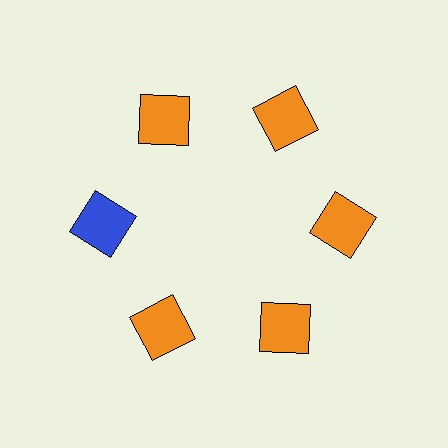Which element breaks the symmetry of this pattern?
The blue square at roughly the 9 o'clock position breaks the symmetry. All other shapes are orange squares.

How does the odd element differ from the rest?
It has a different color: blue instead of orange.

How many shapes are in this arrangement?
There are 6 shapes arranged in a ring pattern.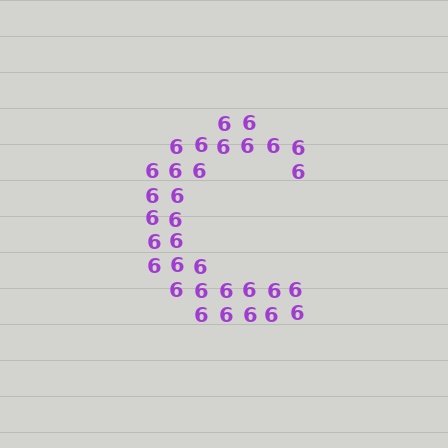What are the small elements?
The small elements are digit 6's.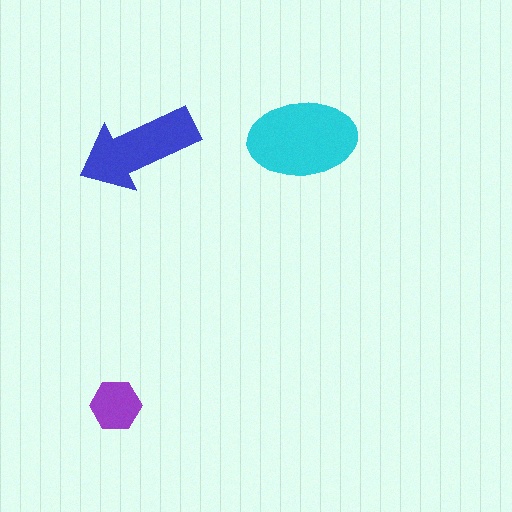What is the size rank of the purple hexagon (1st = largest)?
3rd.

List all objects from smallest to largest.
The purple hexagon, the blue arrow, the cyan ellipse.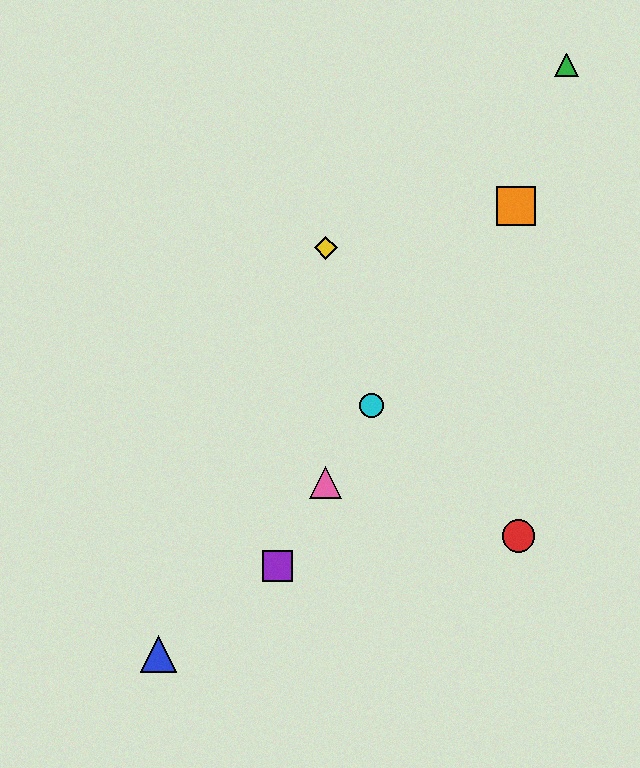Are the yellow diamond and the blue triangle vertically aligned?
No, the yellow diamond is at x≈326 and the blue triangle is at x≈159.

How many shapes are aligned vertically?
2 shapes (the yellow diamond, the pink triangle) are aligned vertically.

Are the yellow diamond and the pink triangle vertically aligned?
Yes, both are at x≈326.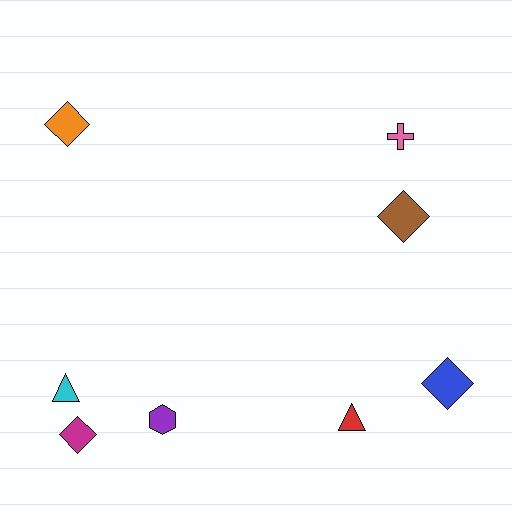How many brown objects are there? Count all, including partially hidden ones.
There is 1 brown object.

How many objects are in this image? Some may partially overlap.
There are 8 objects.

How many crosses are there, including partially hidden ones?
There is 1 cross.